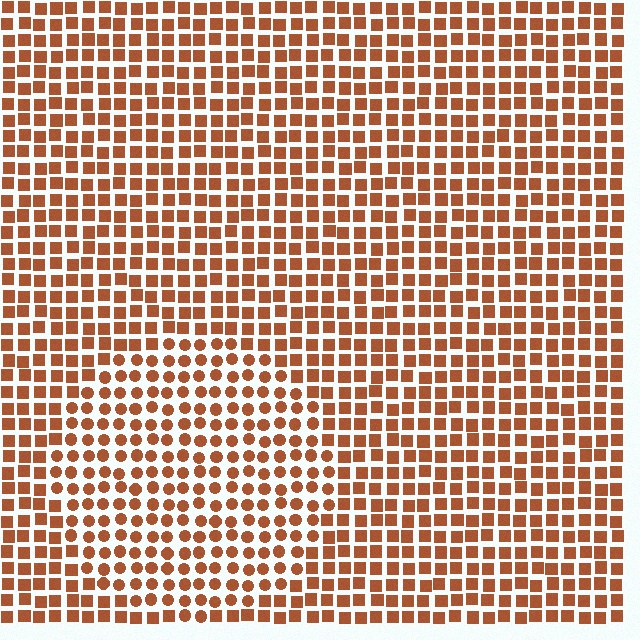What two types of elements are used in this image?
The image uses circles inside the circle region and squares outside it.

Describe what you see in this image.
The image is filled with small brown elements arranged in a uniform grid. A circle-shaped region contains circles, while the surrounding area contains squares. The boundary is defined purely by the change in element shape.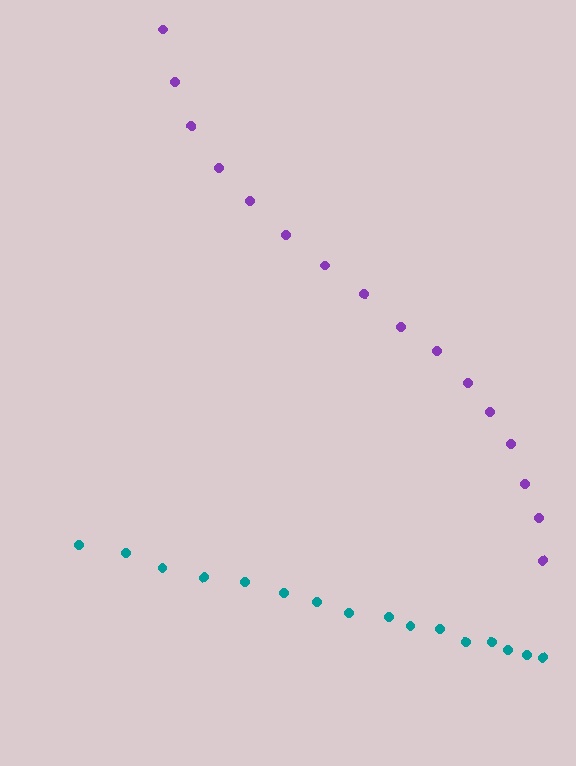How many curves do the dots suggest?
There are 2 distinct paths.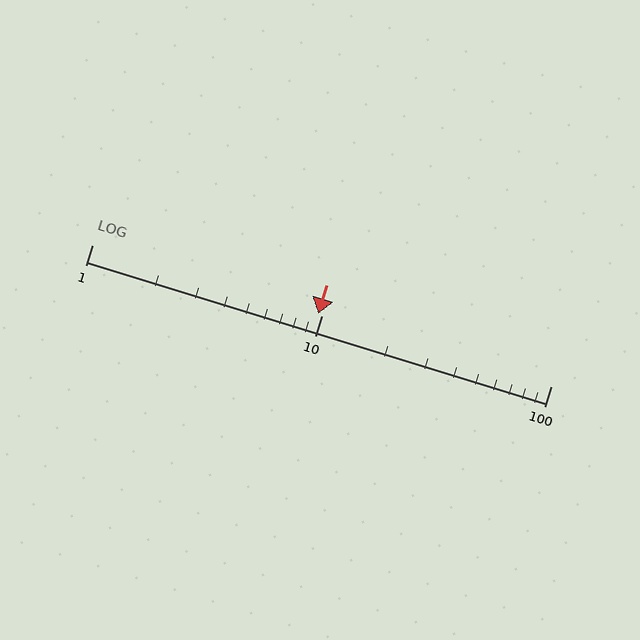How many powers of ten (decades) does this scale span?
The scale spans 2 decades, from 1 to 100.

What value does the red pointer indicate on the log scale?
The pointer indicates approximately 9.7.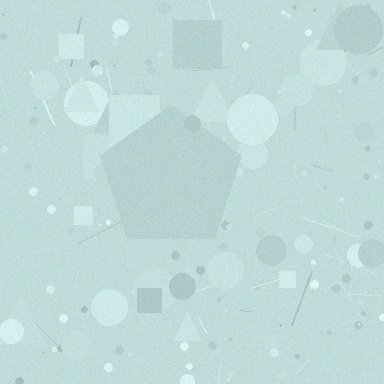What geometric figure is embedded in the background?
A pentagon is embedded in the background.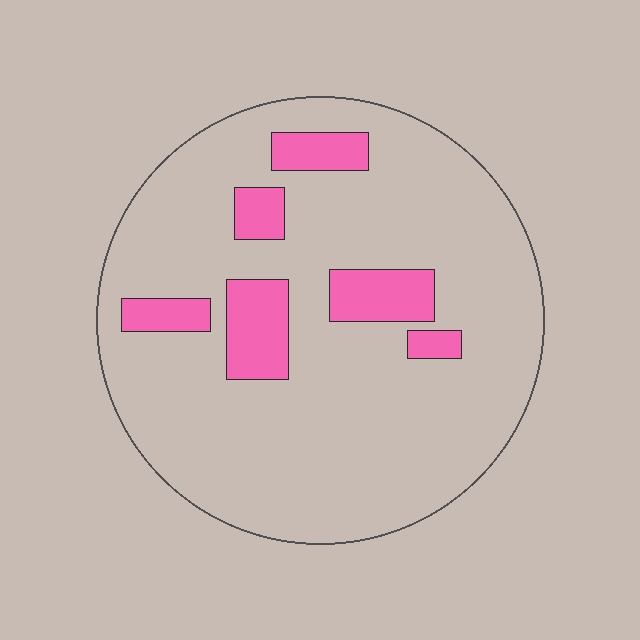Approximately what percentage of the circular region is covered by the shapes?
Approximately 15%.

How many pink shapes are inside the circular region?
6.